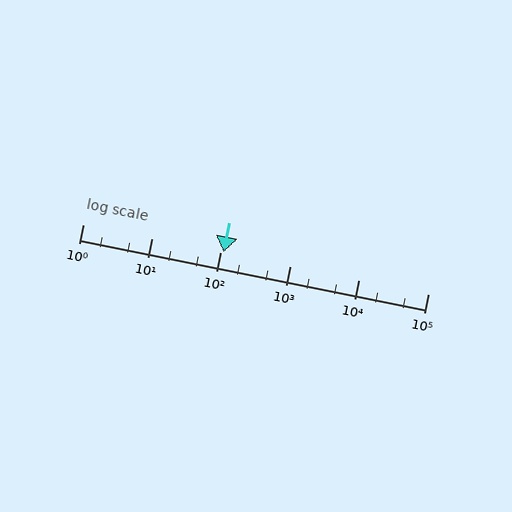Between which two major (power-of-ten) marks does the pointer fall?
The pointer is between 100 and 1000.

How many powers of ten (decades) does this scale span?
The scale spans 5 decades, from 1 to 100000.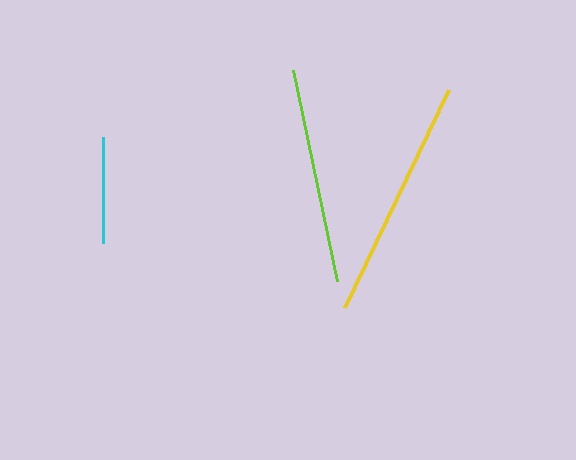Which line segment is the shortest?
The cyan line is the shortest at approximately 106 pixels.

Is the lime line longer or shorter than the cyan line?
The lime line is longer than the cyan line.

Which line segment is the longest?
The yellow line is the longest at approximately 241 pixels.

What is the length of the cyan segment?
The cyan segment is approximately 106 pixels long.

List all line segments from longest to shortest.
From longest to shortest: yellow, lime, cyan.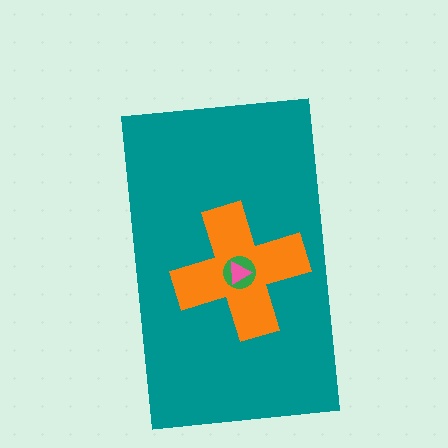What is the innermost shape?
The pink triangle.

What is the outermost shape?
The teal rectangle.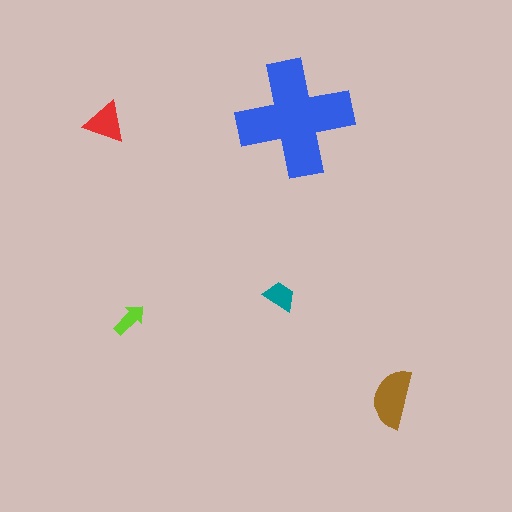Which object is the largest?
The blue cross.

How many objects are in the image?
There are 5 objects in the image.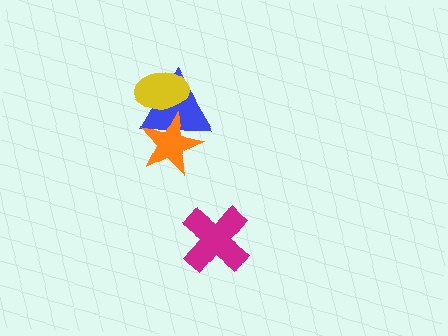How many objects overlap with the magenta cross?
0 objects overlap with the magenta cross.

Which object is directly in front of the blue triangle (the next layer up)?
The yellow ellipse is directly in front of the blue triangle.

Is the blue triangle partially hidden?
Yes, it is partially covered by another shape.